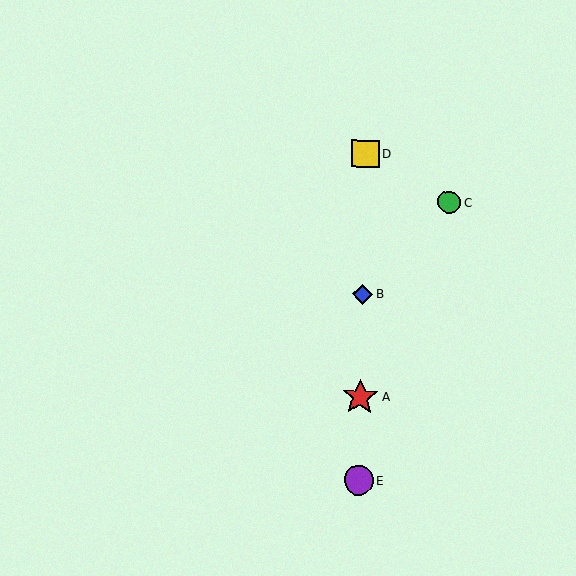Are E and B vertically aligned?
Yes, both are at x≈358.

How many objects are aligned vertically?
4 objects (A, B, D, E) are aligned vertically.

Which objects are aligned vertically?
Objects A, B, D, E are aligned vertically.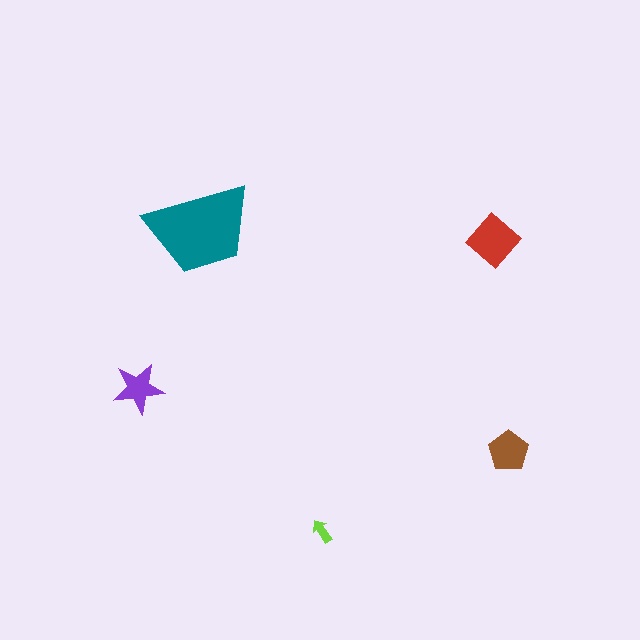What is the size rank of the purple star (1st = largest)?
4th.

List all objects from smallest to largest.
The lime arrow, the purple star, the brown pentagon, the red diamond, the teal trapezoid.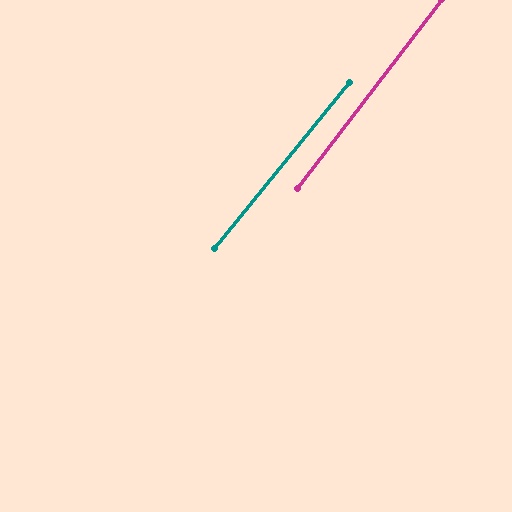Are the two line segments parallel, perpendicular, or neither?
Parallel — their directions differ by only 1.6°.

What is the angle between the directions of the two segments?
Approximately 2 degrees.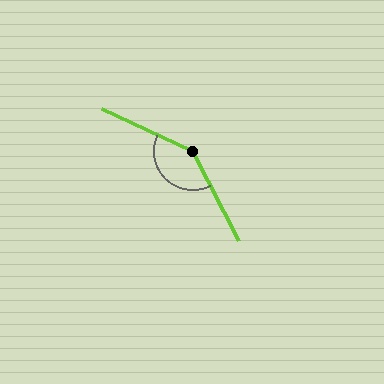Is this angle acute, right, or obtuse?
It is obtuse.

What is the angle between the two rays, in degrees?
Approximately 142 degrees.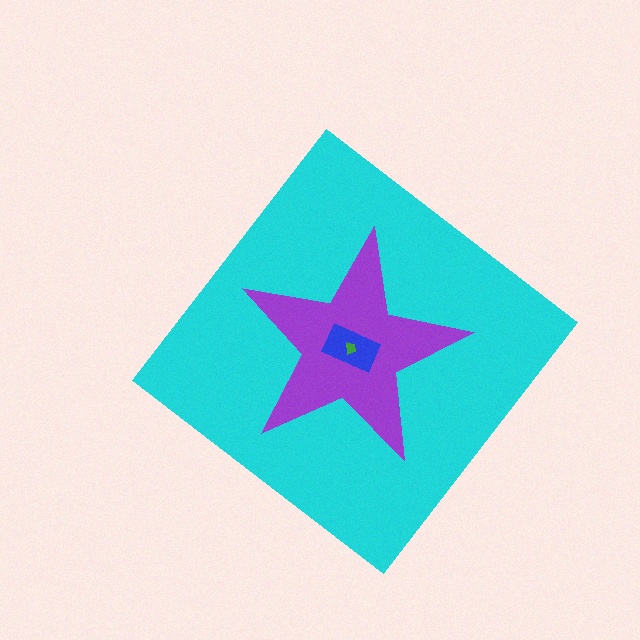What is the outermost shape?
The cyan diamond.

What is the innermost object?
The green trapezoid.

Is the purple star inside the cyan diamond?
Yes.